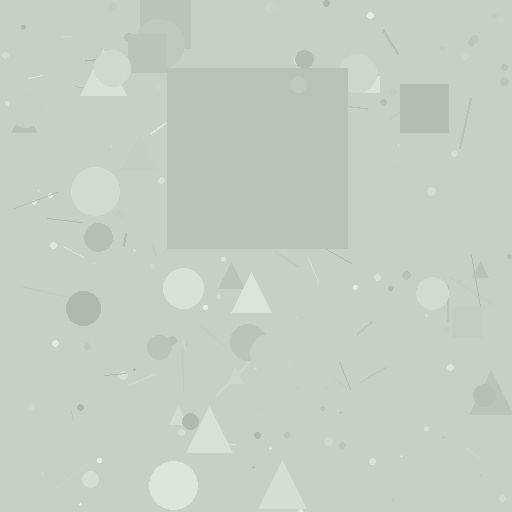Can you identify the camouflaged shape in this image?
The camouflaged shape is a square.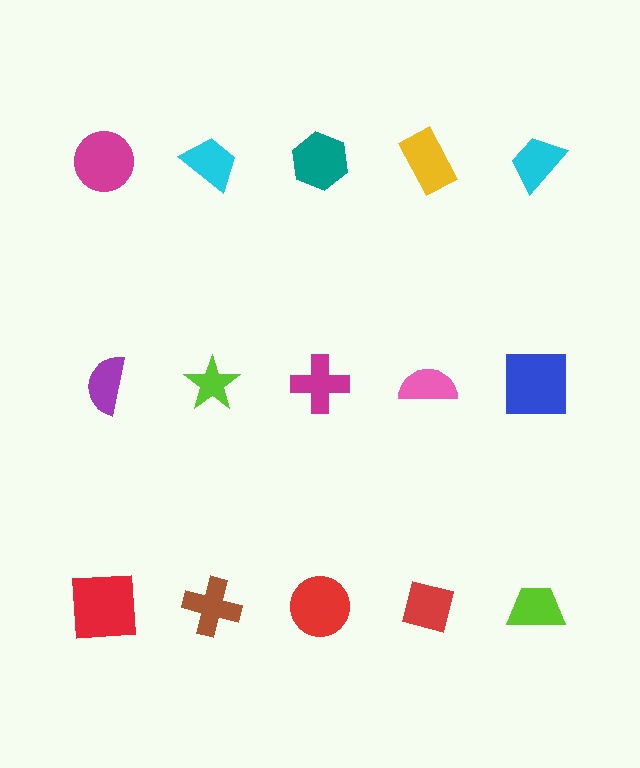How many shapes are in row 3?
5 shapes.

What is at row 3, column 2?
A brown cross.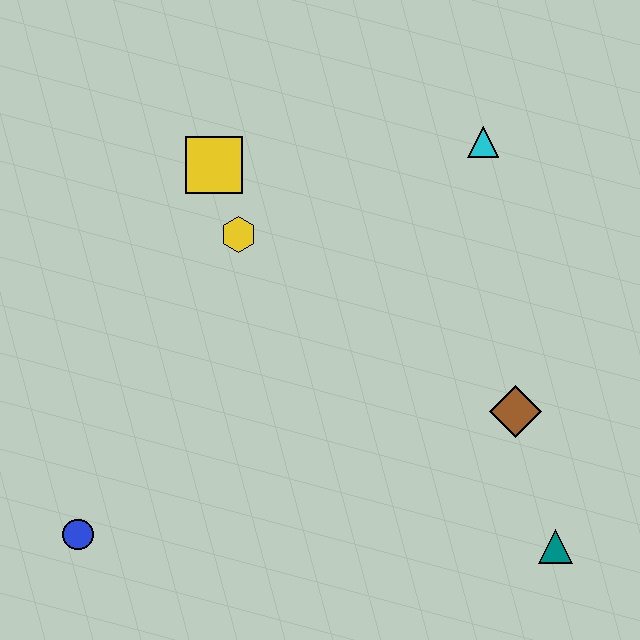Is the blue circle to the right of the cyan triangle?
No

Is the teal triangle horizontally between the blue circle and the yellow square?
No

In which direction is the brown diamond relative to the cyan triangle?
The brown diamond is below the cyan triangle.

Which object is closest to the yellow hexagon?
The yellow square is closest to the yellow hexagon.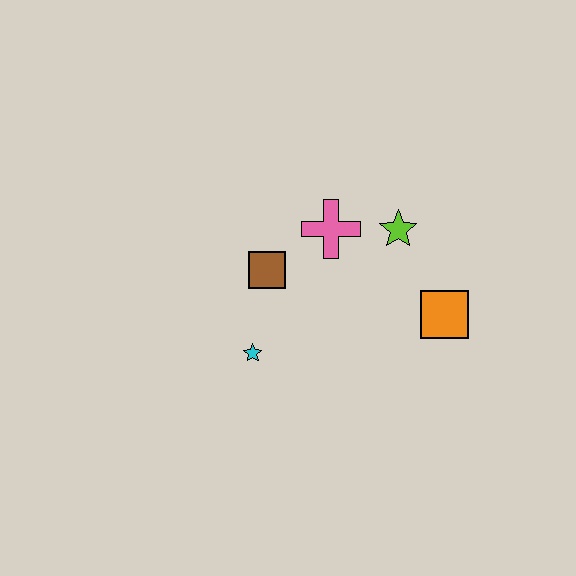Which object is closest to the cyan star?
The brown square is closest to the cyan star.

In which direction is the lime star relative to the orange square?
The lime star is above the orange square.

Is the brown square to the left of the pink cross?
Yes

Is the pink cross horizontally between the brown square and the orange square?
Yes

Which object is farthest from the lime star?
The cyan star is farthest from the lime star.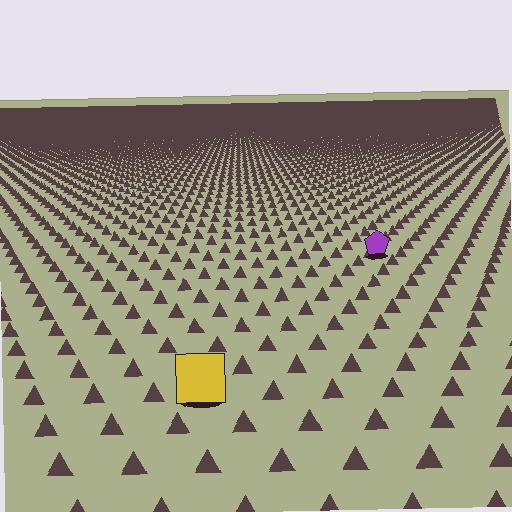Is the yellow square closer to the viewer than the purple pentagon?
Yes. The yellow square is closer — you can tell from the texture gradient: the ground texture is coarser near it.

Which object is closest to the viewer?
The yellow square is closest. The texture marks near it are larger and more spread out.